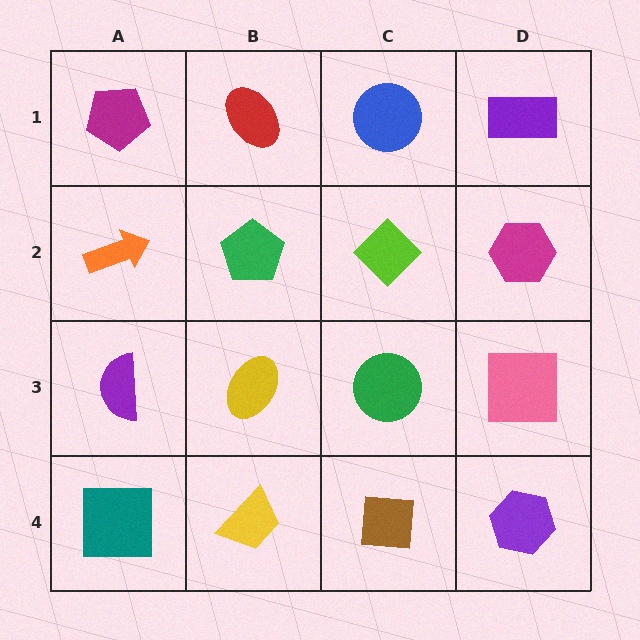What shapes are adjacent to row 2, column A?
A magenta pentagon (row 1, column A), a purple semicircle (row 3, column A), a green pentagon (row 2, column B).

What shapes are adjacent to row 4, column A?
A purple semicircle (row 3, column A), a yellow trapezoid (row 4, column B).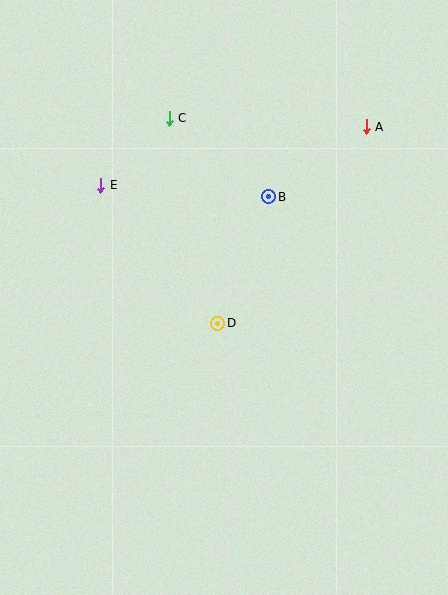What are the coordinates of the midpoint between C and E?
The midpoint between C and E is at (135, 152).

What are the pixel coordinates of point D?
Point D is at (218, 323).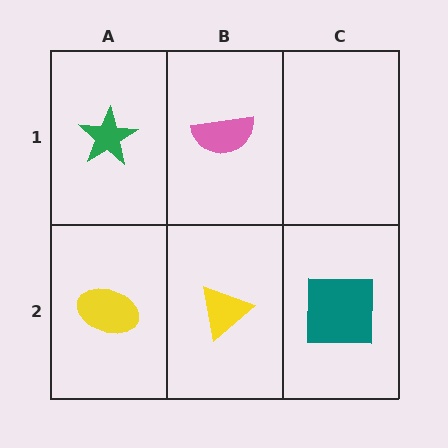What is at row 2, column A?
A yellow ellipse.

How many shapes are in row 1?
2 shapes.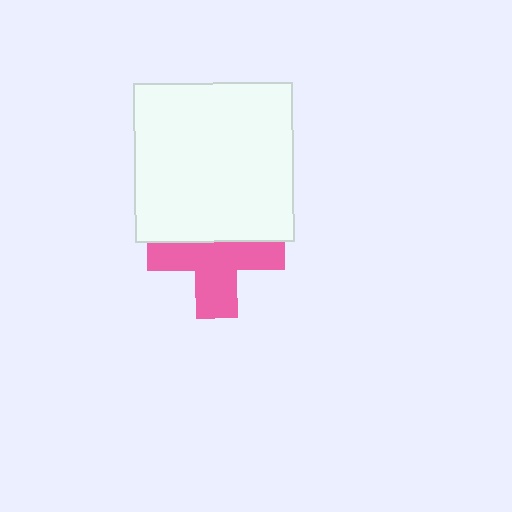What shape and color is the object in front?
The object in front is a white square.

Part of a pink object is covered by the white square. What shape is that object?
It is a cross.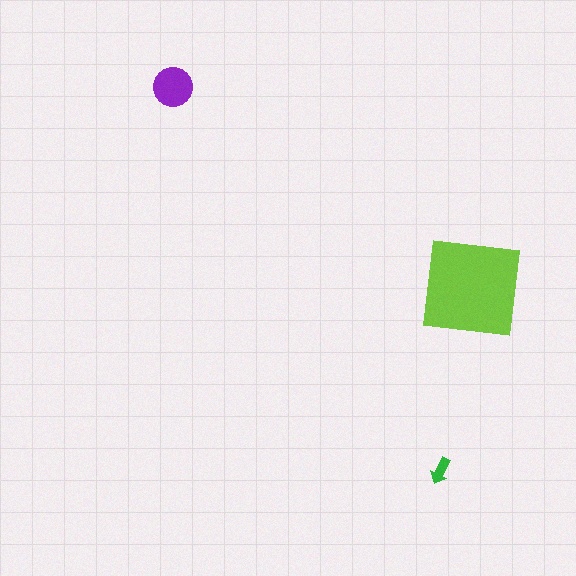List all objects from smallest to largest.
The green arrow, the purple circle, the lime square.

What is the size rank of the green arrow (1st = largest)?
3rd.